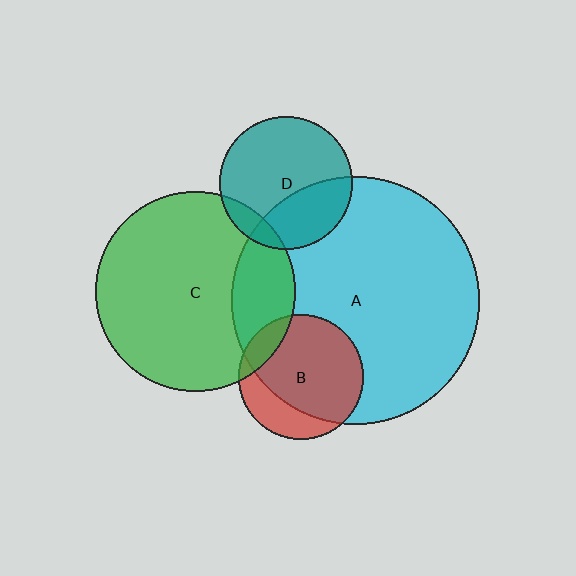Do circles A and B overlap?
Yes.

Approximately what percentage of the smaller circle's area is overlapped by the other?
Approximately 75%.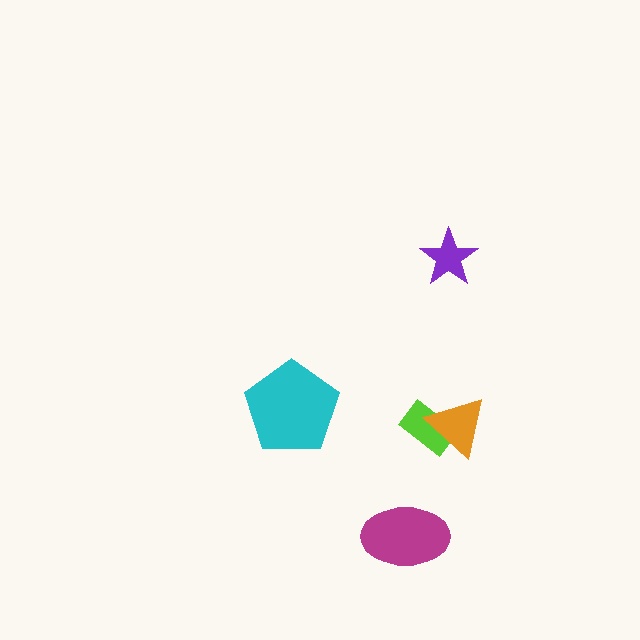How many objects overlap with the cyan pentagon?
0 objects overlap with the cyan pentagon.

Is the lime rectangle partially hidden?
Yes, it is partially covered by another shape.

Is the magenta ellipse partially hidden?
No, no other shape covers it.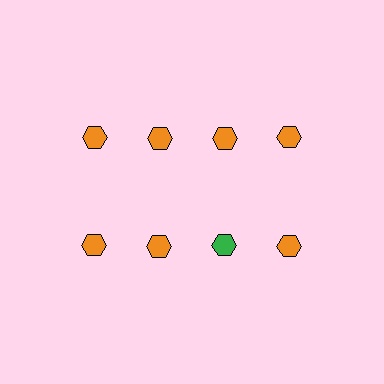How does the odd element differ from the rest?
It has a different color: green instead of orange.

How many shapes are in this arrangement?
There are 8 shapes arranged in a grid pattern.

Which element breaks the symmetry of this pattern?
The green hexagon in the second row, center column breaks the symmetry. All other shapes are orange hexagons.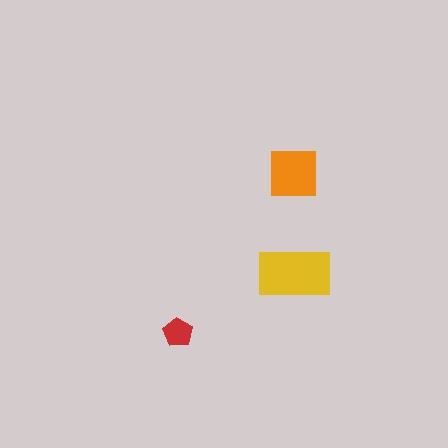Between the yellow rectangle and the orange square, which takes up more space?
The yellow rectangle.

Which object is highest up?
The orange square is topmost.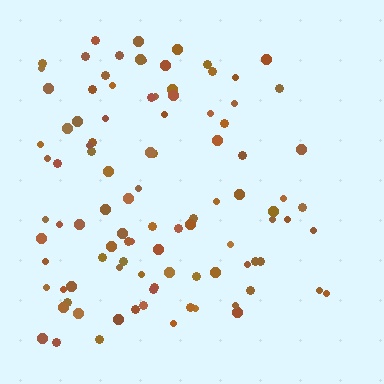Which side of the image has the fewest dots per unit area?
The right.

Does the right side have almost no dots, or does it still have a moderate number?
Still a moderate number, just noticeably fewer than the left.